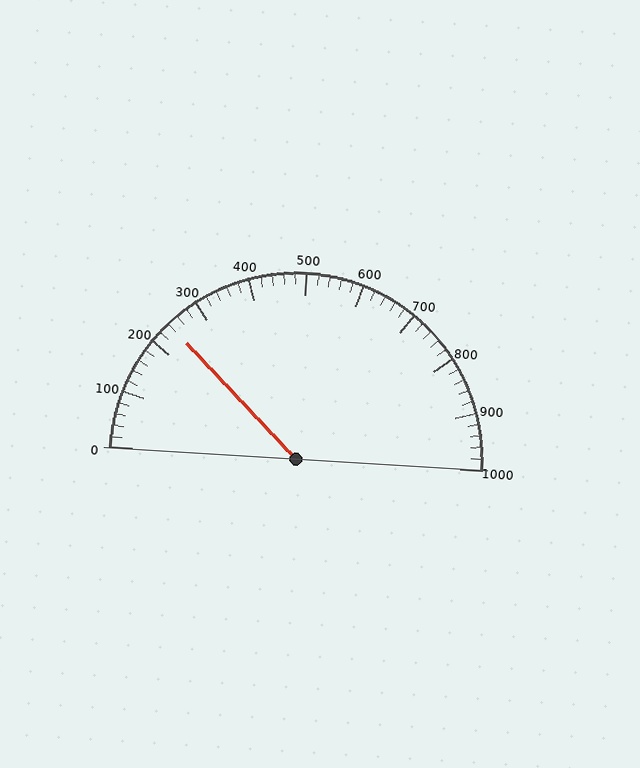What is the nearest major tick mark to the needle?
The nearest major tick mark is 200.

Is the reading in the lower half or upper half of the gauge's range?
The reading is in the lower half of the range (0 to 1000).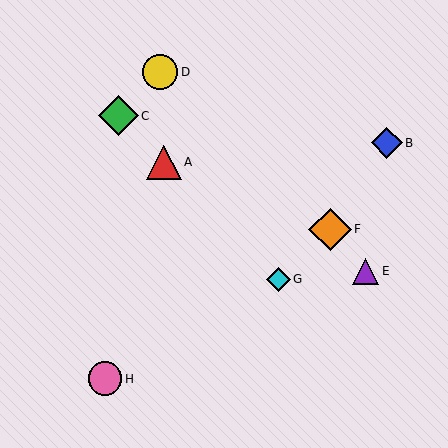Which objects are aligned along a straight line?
Objects A, C, G are aligned along a straight line.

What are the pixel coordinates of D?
Object D is at (160, 72).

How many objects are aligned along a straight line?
3 objects (A, C, G) are aligned along a straight line.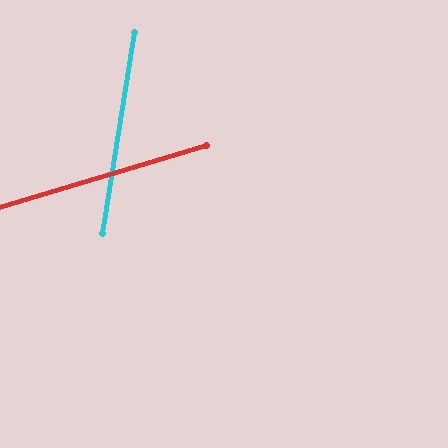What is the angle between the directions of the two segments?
Approximately 64 degrees.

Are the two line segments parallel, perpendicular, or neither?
Neither parallel nor perpendicular — they differ by about 64°.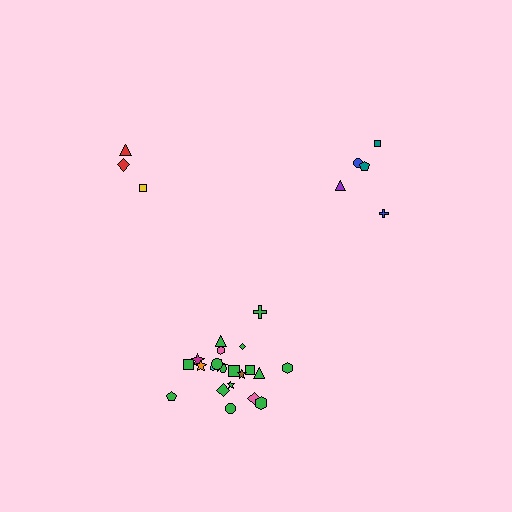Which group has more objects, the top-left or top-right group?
The top-right group.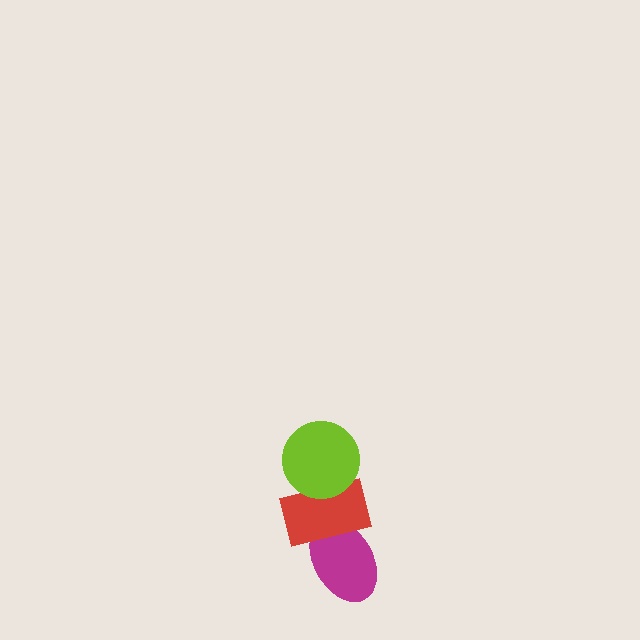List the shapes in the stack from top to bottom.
From top to bottom: the lime circle, the red rectangle, the magenta ellipse.